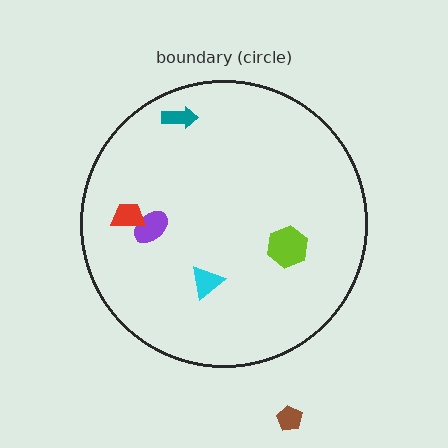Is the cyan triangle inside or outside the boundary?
Inside.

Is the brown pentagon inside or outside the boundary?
Outside.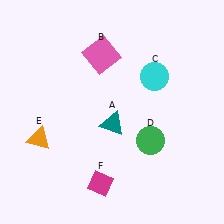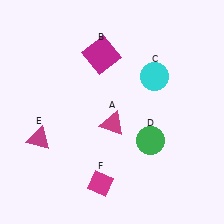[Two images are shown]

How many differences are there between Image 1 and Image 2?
There are 3 differences between the two images.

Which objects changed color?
A changed from teal to magenta. B changed from pink to magenta. E changed from orange to magenta.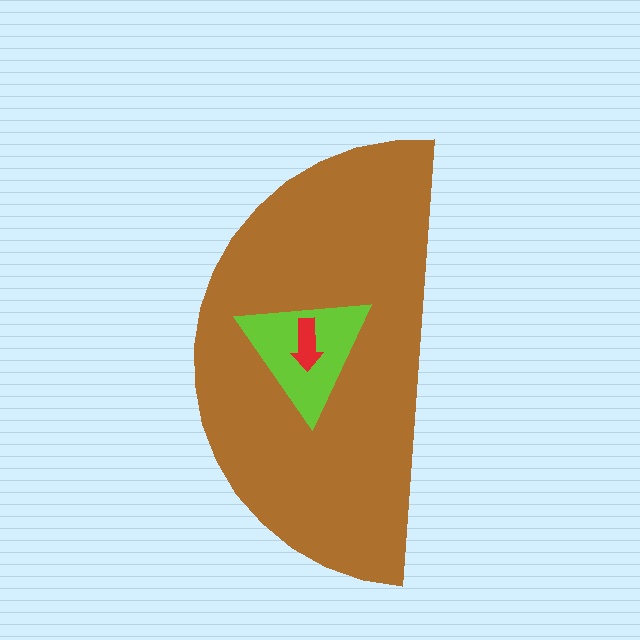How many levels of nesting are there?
3.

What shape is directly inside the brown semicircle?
The lime triangle.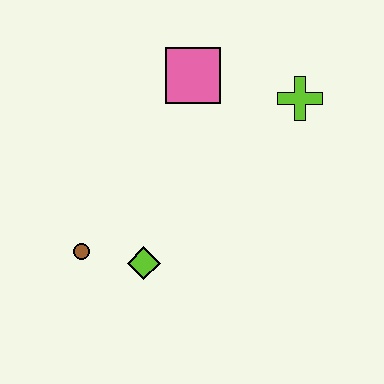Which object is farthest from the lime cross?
The brown circle is farthest from the lime cross.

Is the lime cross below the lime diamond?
No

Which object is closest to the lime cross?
The pink square is closest to the lime cross.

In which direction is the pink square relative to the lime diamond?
The pink square is above the lime diamond.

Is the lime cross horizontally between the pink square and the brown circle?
No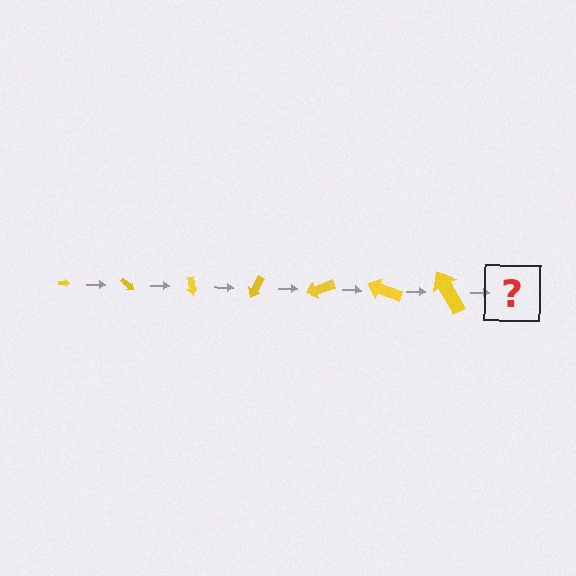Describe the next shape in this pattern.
It should be an arrow, larger than the previous one and rotated 280 degrees from the start.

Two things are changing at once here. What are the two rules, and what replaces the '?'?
The two rules are that the arrow grows larger each step and it rotates 40 degrees each step. The '?' should be an arrow, larger than the previous one and rotated 280 degrees from the start.